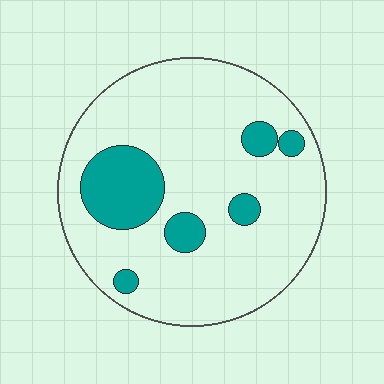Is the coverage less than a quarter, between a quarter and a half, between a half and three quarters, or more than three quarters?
Less than a quarter.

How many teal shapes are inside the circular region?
6.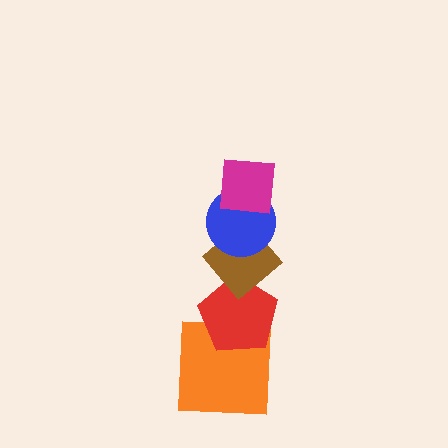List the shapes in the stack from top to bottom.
From top to bottom: the magenta square, the blue circle, the brown diamond, the red pentagon, the orange square.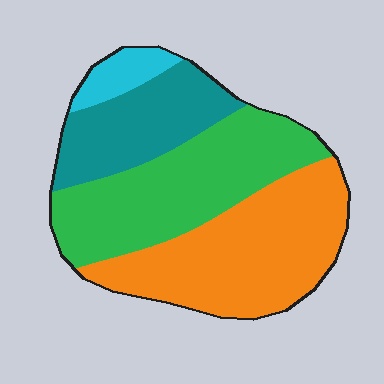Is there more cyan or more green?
Green.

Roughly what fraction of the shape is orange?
Orange takes up about three eighths (3/8) of the shape.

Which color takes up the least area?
Cyan, at roughly 5%.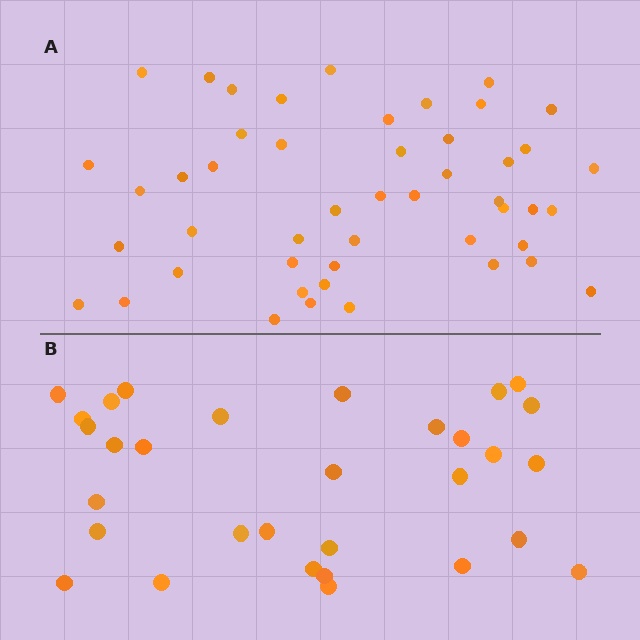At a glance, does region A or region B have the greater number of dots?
Region A (the top region) has more dots.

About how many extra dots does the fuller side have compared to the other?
Region A has approximately 15 more dots than region B.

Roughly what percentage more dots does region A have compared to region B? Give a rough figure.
About 55% more.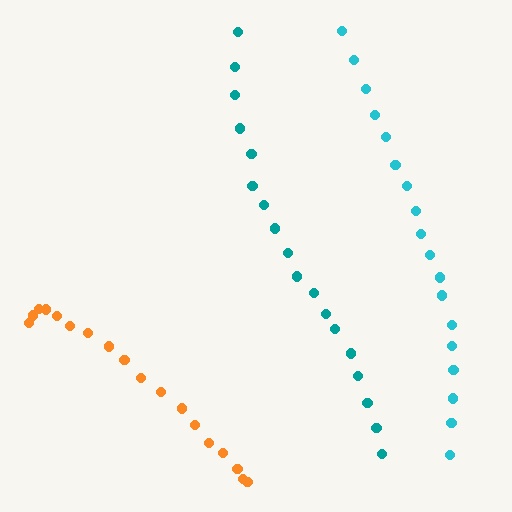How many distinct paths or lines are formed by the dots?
There are 3 distinct paths.